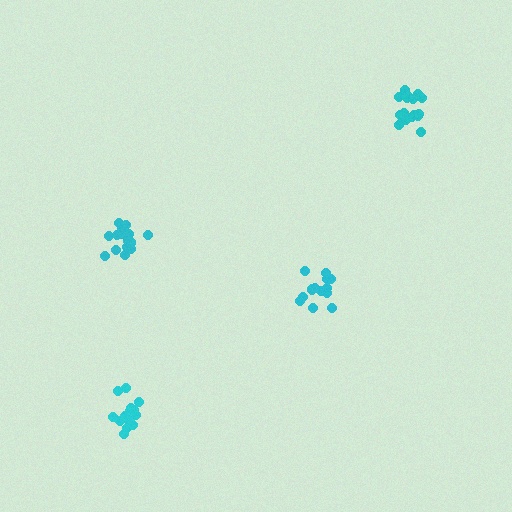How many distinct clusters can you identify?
There are 4 distinct clusters.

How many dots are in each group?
Group 1: 15 dots, Group 2: 15 dots, Group 3: 17 dots, Group 4: 17 dots (64 total).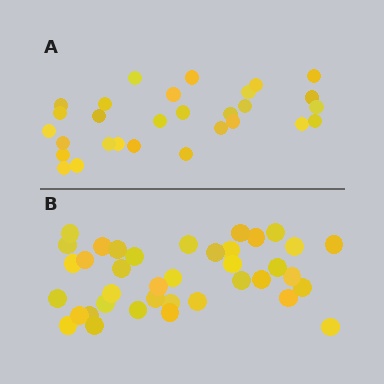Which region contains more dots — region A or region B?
Region B (the bottom region) has more dots.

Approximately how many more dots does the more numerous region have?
Region B has roughly 8 or so more dots than region A.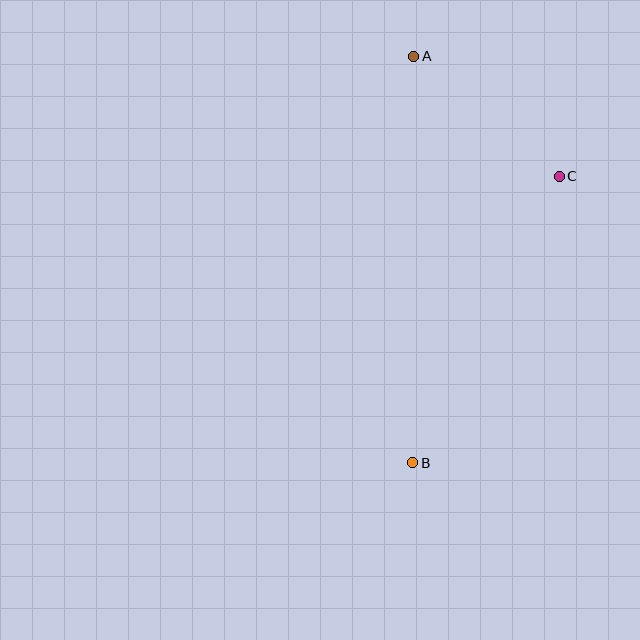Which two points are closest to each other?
Points A and C are closest to each other.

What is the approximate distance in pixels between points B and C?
The distance between B and C is approximately 322 pixels.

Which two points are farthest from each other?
Points A and B are farthest from each other.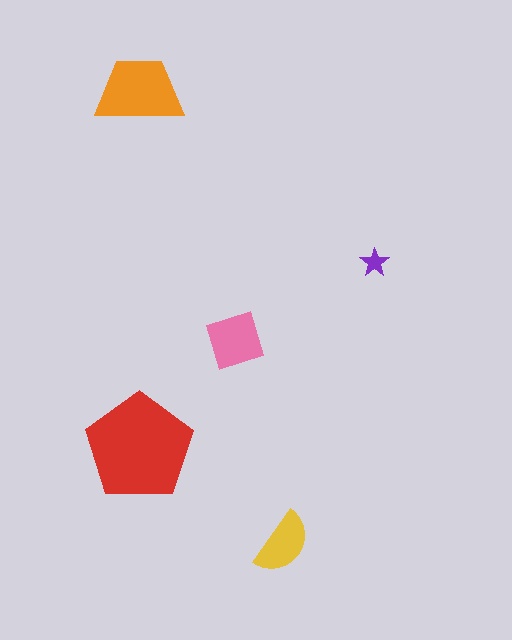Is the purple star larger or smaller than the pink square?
Smaller.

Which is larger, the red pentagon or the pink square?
The red pentagon.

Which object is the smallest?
The purple star.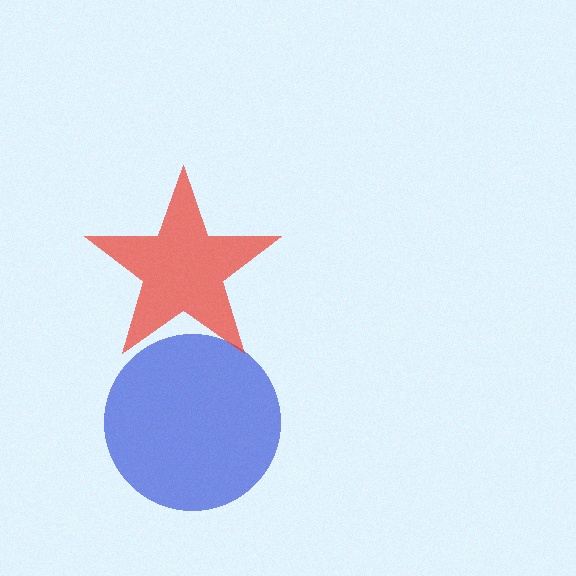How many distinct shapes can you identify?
There are 2 distinct shapes: a blue circle, a red star.